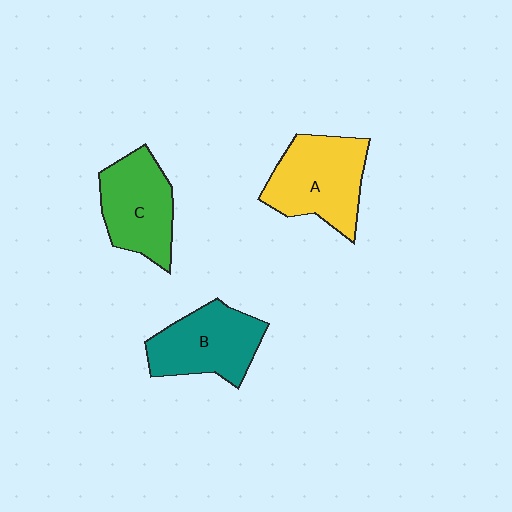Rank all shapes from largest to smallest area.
From largest to smallest: A (yellow), B (teal), C (green).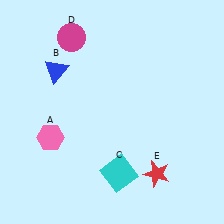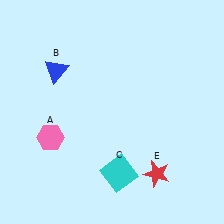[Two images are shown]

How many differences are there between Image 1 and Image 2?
There is 1 difference between the two images.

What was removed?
The magenta circle (D) was removed in Image 2.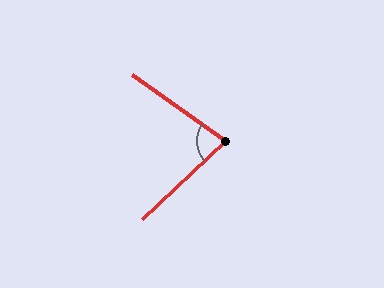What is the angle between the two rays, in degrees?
Approximately 78 degrees.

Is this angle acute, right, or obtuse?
It is acute.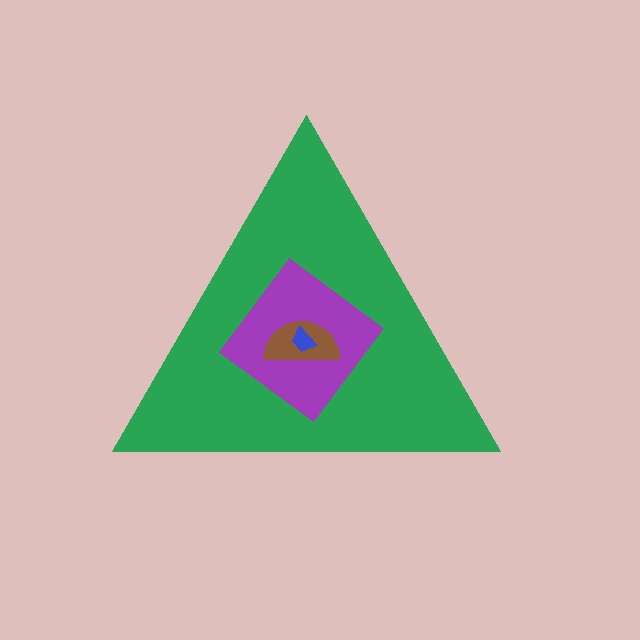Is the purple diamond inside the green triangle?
Yes.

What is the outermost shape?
The green triangle.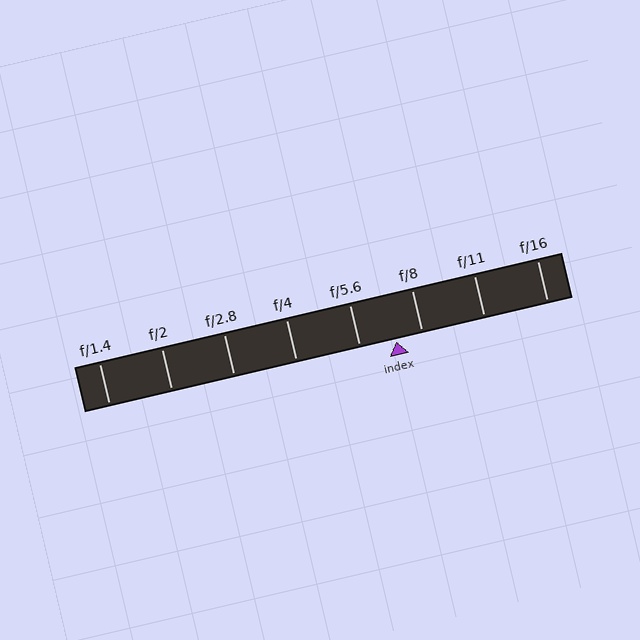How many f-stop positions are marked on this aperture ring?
There are 8 f-stop positions marked.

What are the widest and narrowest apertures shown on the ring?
The widest aperture shown is f/1.4 and the narrowest is f/16.